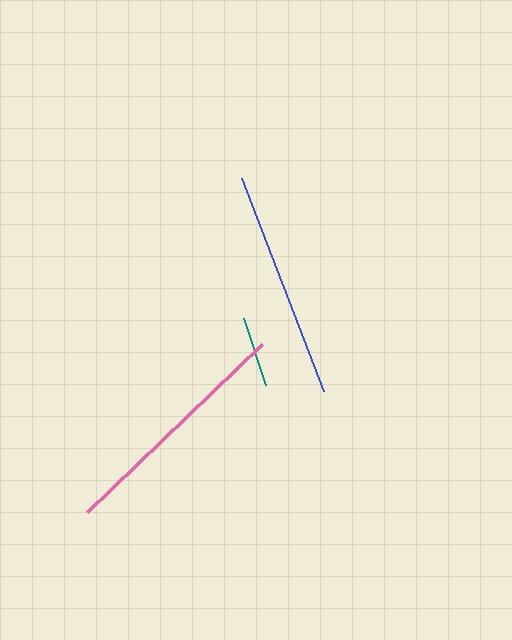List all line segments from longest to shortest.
From longest to shortest: pink, blue, teal.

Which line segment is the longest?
The pink line is the longest at approximately 243 pixels.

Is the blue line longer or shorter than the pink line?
The pink line is longer than the blue line.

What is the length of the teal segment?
The teal segment is approximately 71 pixels long.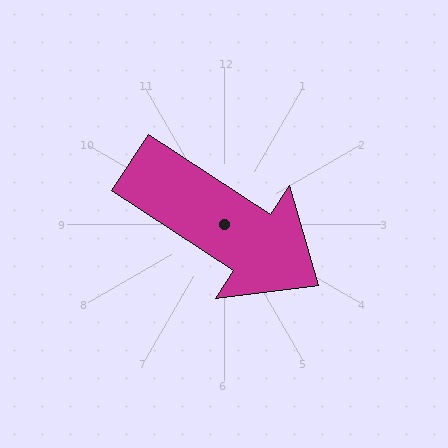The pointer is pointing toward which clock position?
Roughly 4 o'clock.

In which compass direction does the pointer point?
Southeast.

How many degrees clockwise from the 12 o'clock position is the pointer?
Approximately 123 degrees.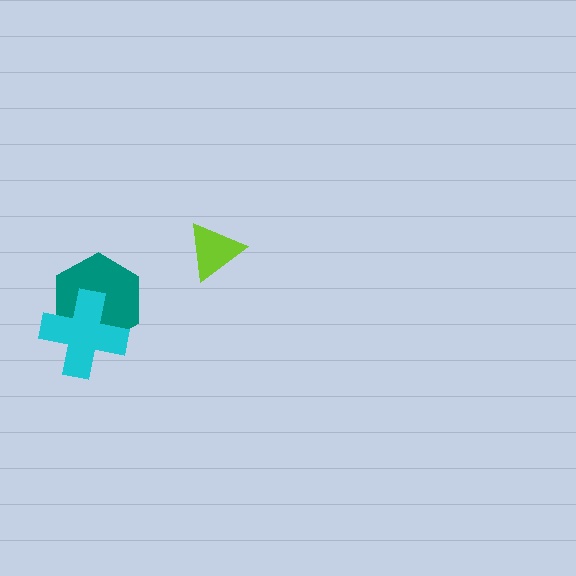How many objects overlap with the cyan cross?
1 object overlaps with the cyan cross.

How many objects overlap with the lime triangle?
0 objects overlap with the lime triangle.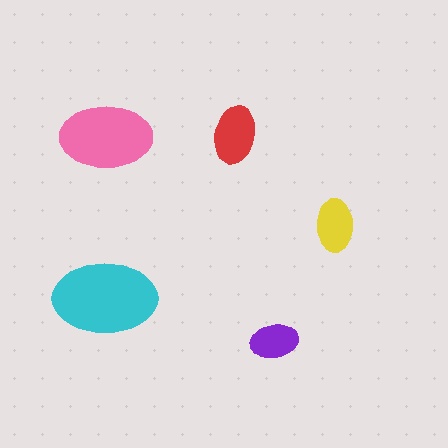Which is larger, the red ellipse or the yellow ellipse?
The red one.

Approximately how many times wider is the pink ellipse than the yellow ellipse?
About 1.5 times wider.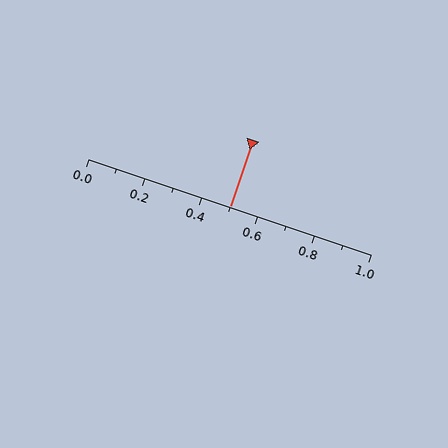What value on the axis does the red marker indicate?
The marker indicates approximately 0.5.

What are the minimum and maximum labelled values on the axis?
The axis runs from 0.0 to 1.0.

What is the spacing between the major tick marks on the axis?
The major ticks are spaced 0.2 apart.